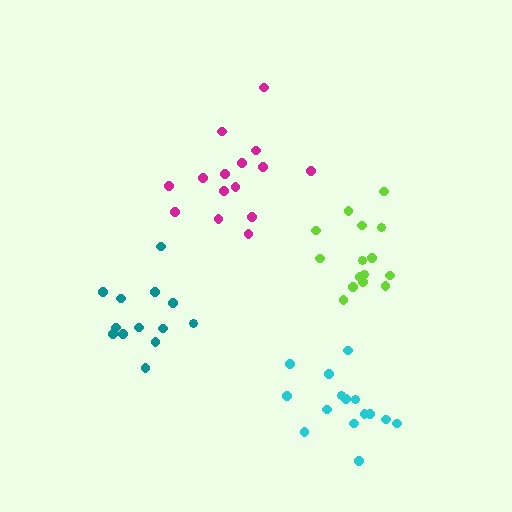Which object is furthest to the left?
The teal cluster is leftmost.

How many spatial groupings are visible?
There are 4 spatial groupings.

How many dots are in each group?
Group 1: 13 dots, Group 2: 15 dots, Group 3: 15 dots, Group 4: 15 dots (58 total).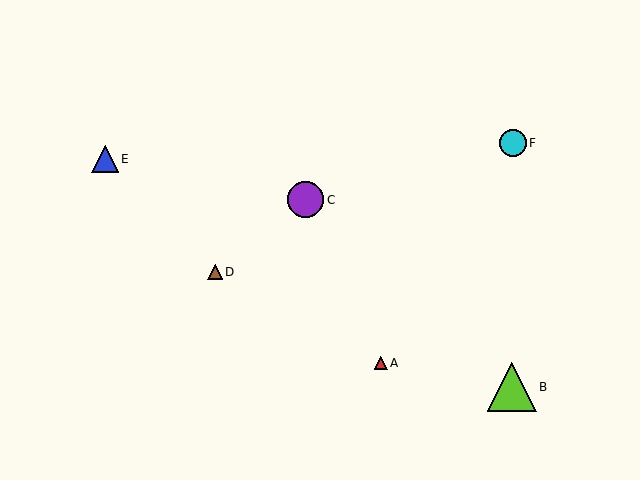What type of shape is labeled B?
Shape B is a lime triangle.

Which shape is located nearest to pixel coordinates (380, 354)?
The red triangle (labeled A) at (381, 363) is nearest to that location.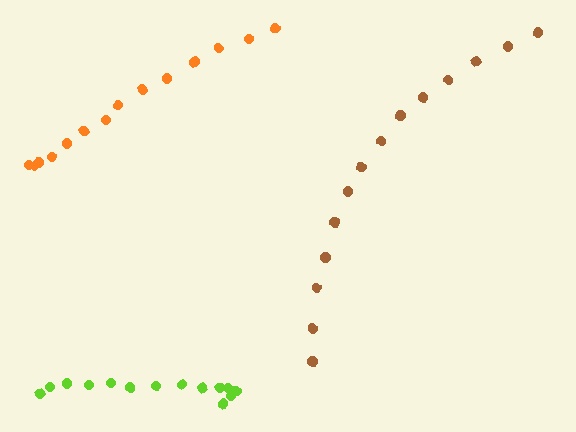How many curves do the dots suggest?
There are 3 distinct paths.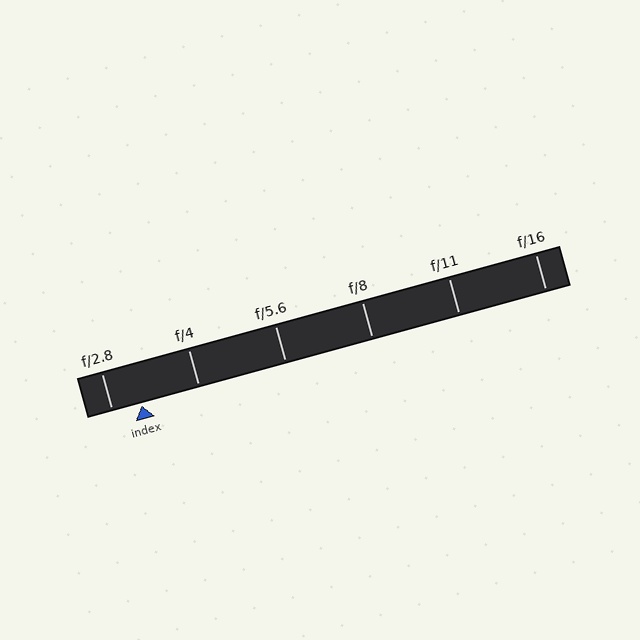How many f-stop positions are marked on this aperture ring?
There are 6 f-stop positions marked.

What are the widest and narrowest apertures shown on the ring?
The widest aperture shown is f/2.8 and the narrowest is f/16.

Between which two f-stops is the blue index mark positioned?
The index mark is between f/2.8 and f/4.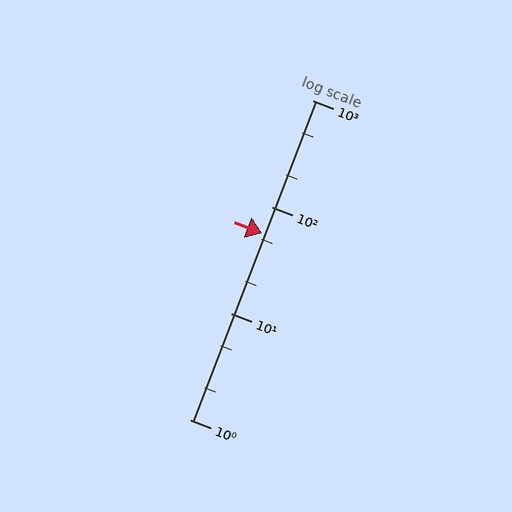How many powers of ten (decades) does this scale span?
The scale spans 3 decades, from 1 to 1000.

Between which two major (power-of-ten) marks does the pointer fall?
The pointer is between 10 and 100.